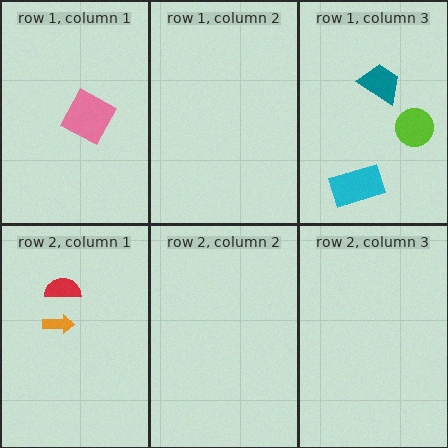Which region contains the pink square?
The row 1, column 1 region.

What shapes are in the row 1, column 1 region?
The pink square.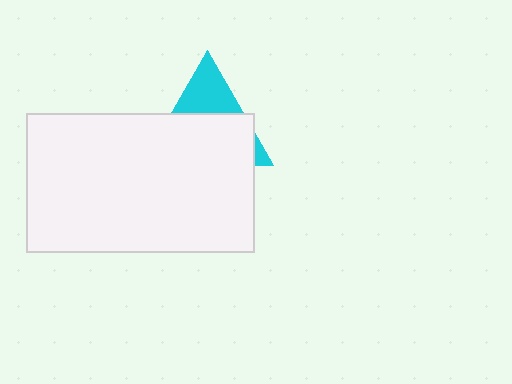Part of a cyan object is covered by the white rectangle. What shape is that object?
It is a triangle.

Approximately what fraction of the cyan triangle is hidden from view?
Roughly 66% of the cyan triangle is hidden behind the white rectangle.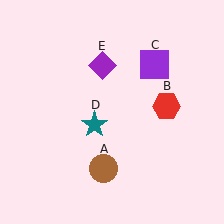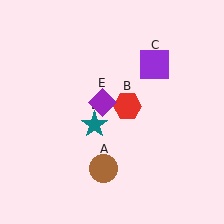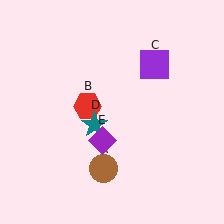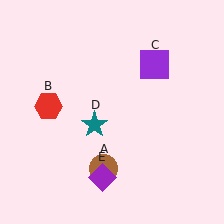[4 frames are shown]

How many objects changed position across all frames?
2 objects changed position: red hexagon (object B), purple diamond (object E).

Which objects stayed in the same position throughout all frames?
Brown circle (object A) and purple square (object C) and teal star (object D) remained stationary.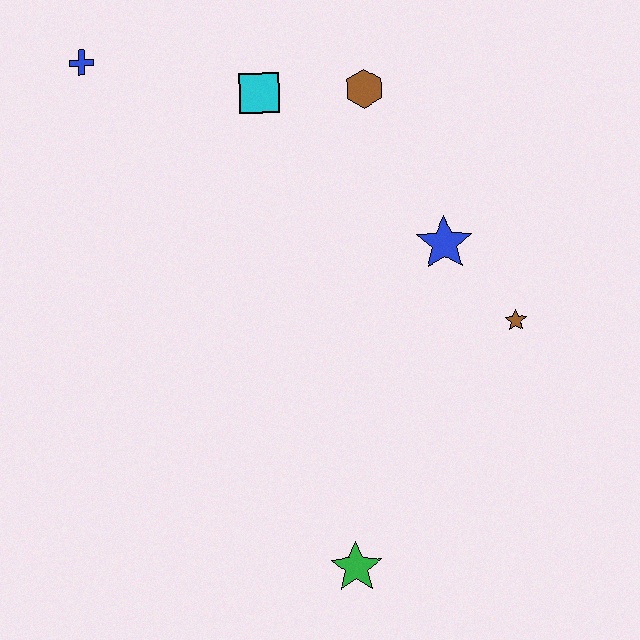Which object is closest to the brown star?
The blue star is closest to the brown star.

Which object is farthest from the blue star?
The blue cross is farthest from the blue star.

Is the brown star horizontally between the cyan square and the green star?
No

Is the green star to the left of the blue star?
Yes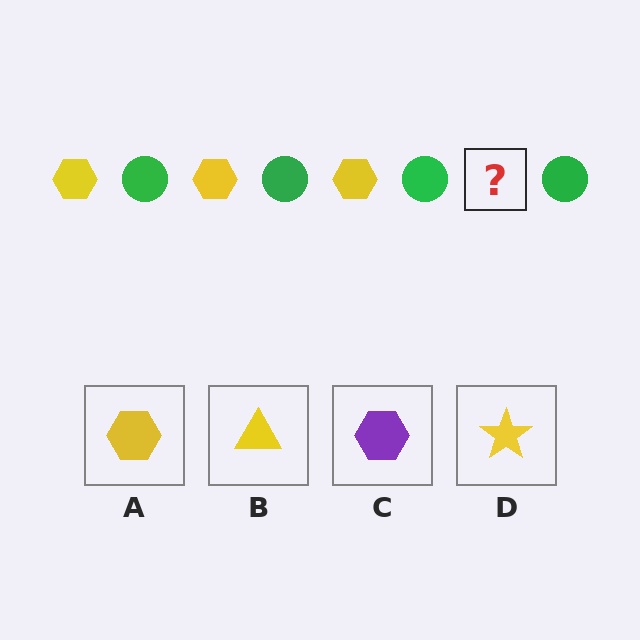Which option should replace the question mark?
Option A.